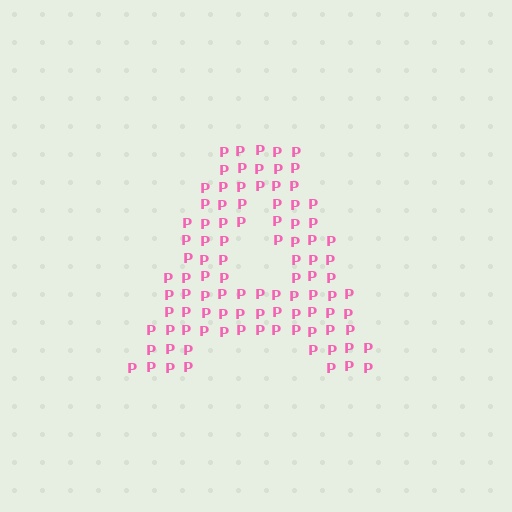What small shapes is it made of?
It is made of small letter P's.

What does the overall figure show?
The overall figure shows the letter A.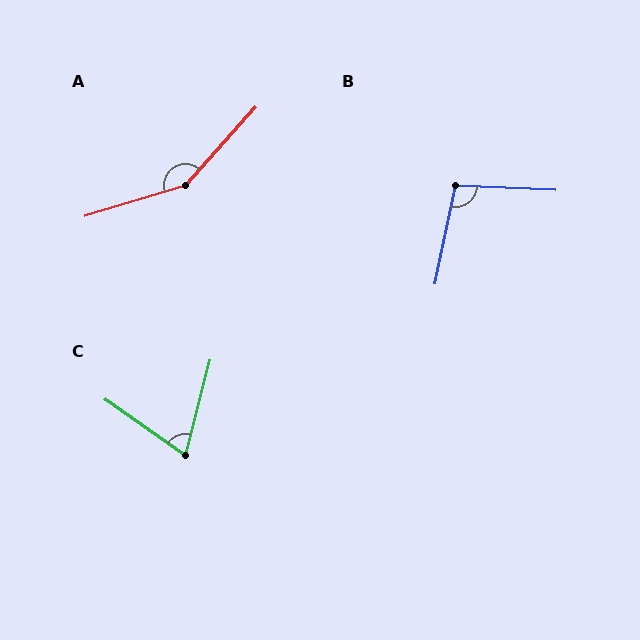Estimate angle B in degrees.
Approximately 99 degrees.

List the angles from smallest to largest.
C (69°), B (99°), A (149°).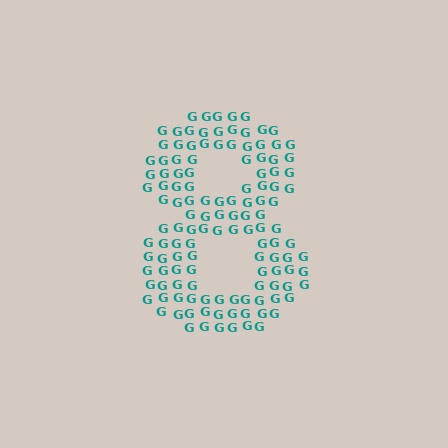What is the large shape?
The large shape is the digit 8.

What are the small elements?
The small elements are letter G's.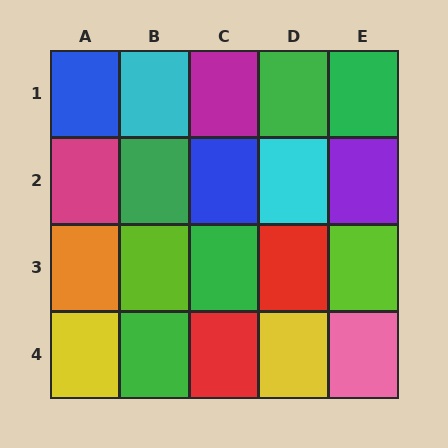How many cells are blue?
2 cells are blue.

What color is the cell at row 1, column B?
Cyan.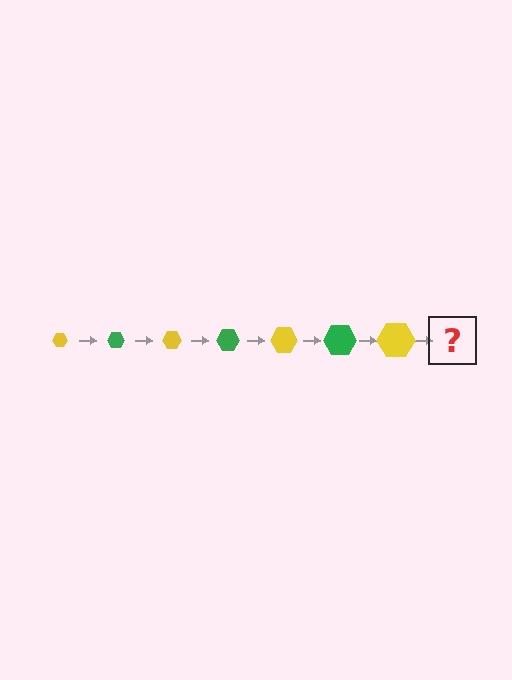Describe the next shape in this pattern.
It should be a green hexagon, larger than the previous one.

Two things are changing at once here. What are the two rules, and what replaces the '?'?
The two rules are that the hexagon grows larger each step and the color cycles through yellow and green. The '?' should be a green hexagon, larger than the previous one.